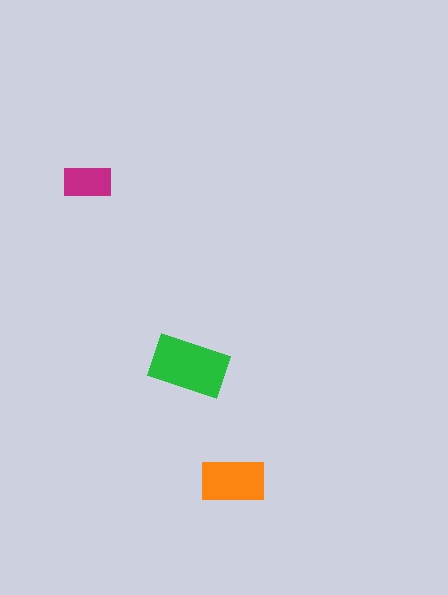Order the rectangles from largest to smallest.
the green one, the orange one, the magenta one.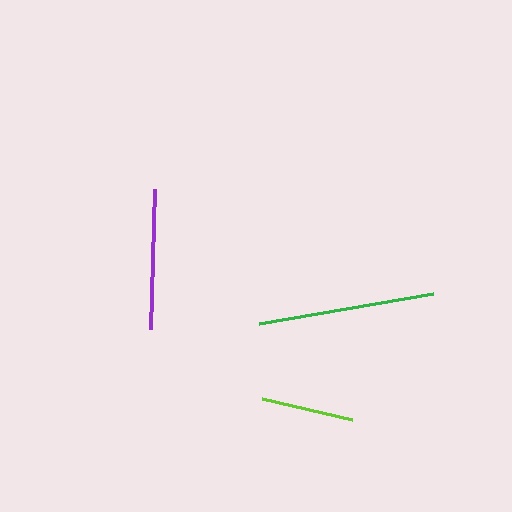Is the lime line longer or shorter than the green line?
The green line is longer than the lime line.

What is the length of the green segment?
The green segment is approximately 177 pixels long.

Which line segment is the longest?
The green line is the longest at approximately 177 pixels.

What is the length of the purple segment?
The purple segment is approximately 140 pixels long.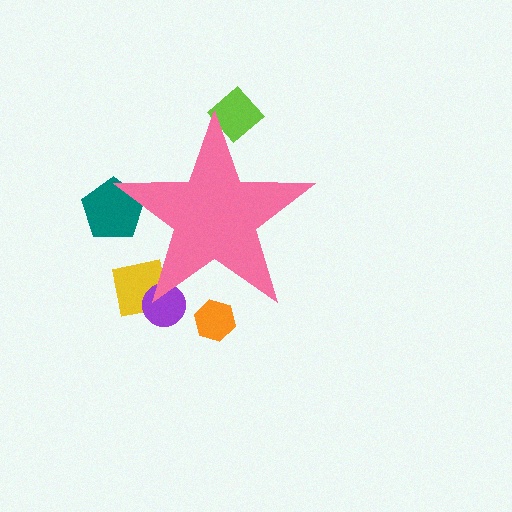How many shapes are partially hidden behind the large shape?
5 shapes are partially hidden.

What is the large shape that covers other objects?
A pink star.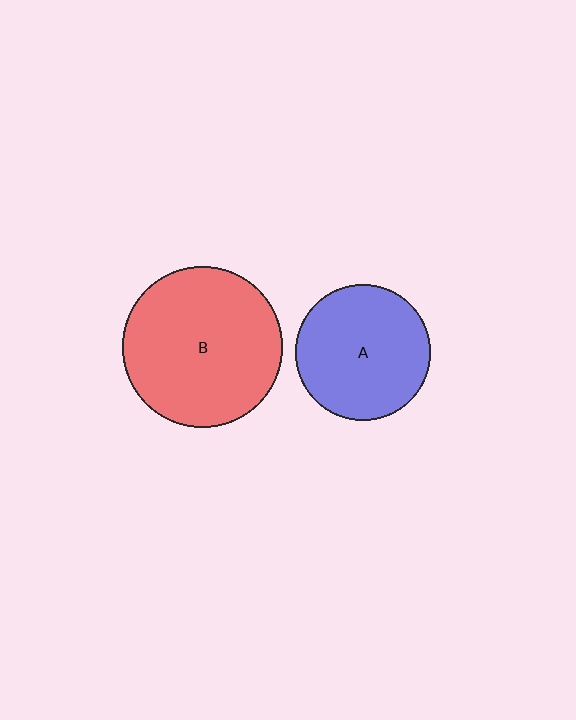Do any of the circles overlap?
No, none of the circles overlap.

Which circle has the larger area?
Circle B (red).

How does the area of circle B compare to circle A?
Approximately 1.4 times.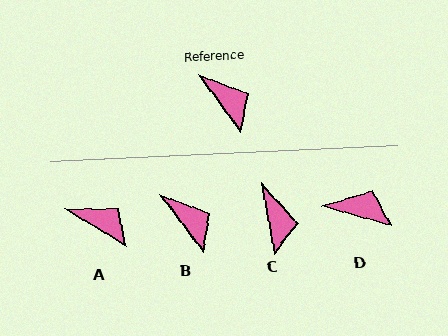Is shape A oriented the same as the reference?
No, it is off by about 22 degrees.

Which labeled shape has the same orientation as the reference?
B.